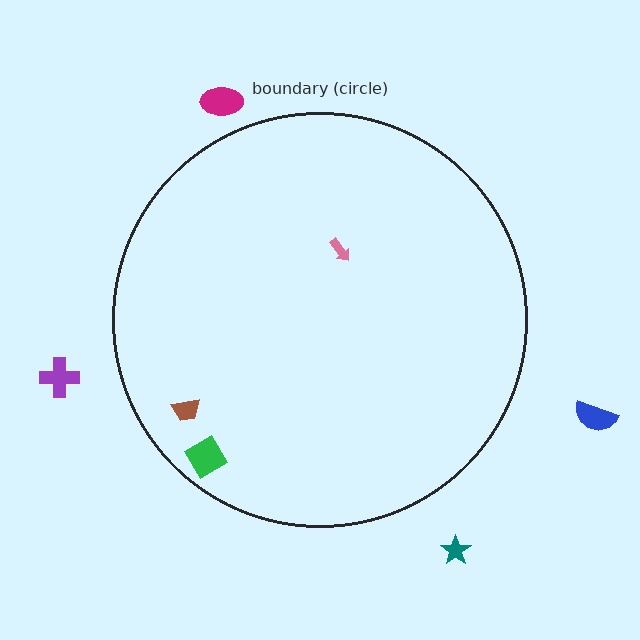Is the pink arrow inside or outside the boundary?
Inside.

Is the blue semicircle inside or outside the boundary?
Outside.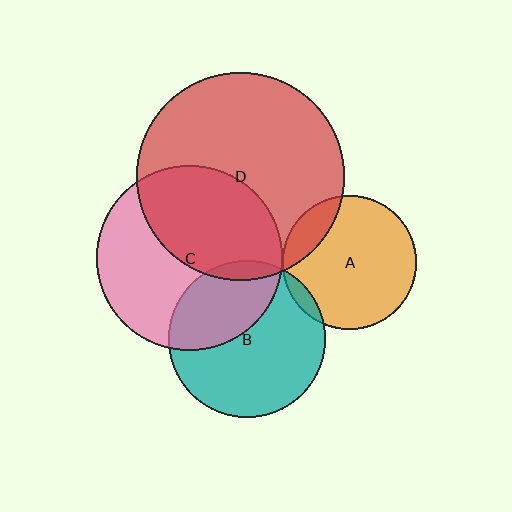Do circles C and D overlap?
Yes.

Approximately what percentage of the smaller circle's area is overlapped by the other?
Approximately 45%.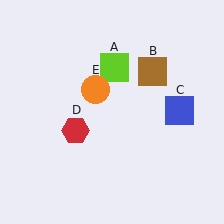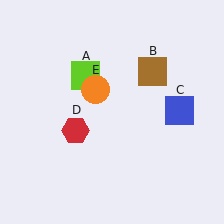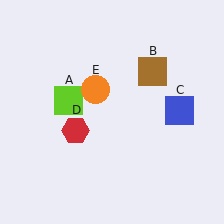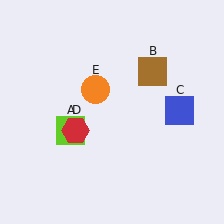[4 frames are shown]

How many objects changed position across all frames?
1 object changed position: lime square (object A).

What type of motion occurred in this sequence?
The lime square (object A) rotated counterclockwise around the center of the scene.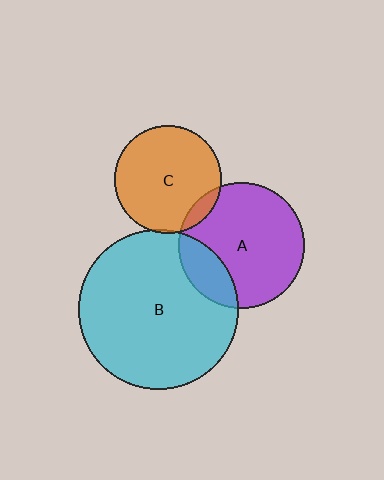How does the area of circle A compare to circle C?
Approximately 1.4 times.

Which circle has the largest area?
Circle B (cyan).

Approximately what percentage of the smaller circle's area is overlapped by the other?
Approximately 20%.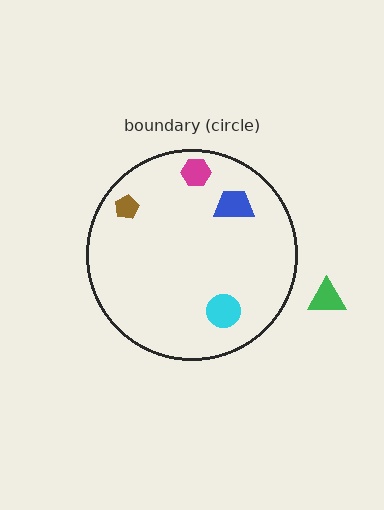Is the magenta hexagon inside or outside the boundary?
Inside.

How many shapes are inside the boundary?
4 inside, 1 outside.